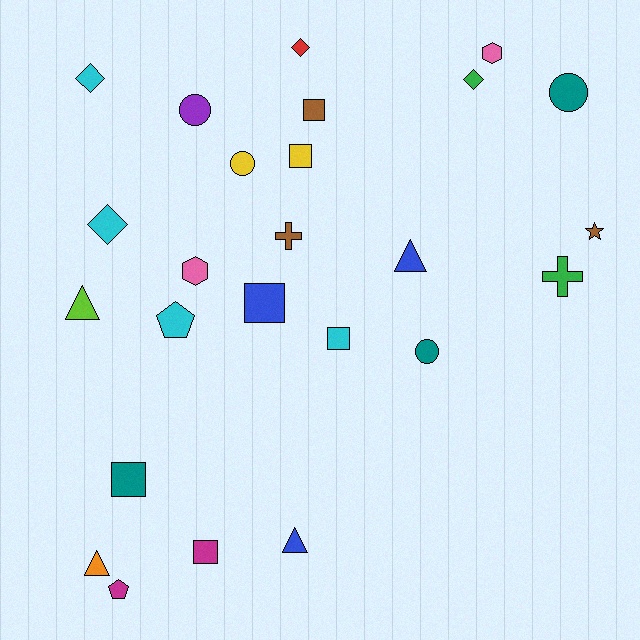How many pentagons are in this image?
There are 2 pentagons.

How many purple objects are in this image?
There is 1 purple object.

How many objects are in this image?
There are 25 objects.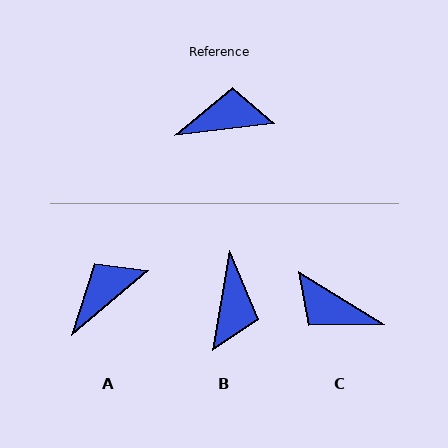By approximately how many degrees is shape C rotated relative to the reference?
Approximately 141 degrees counter-clockwise.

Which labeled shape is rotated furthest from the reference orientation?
C, about 141 degrees away.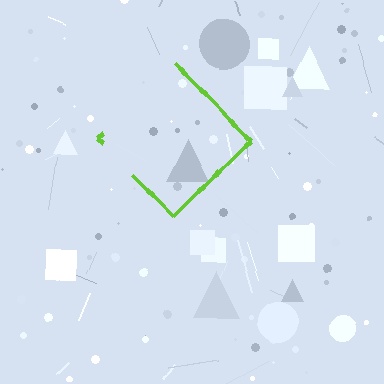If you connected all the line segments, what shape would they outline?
They would outline a diamond.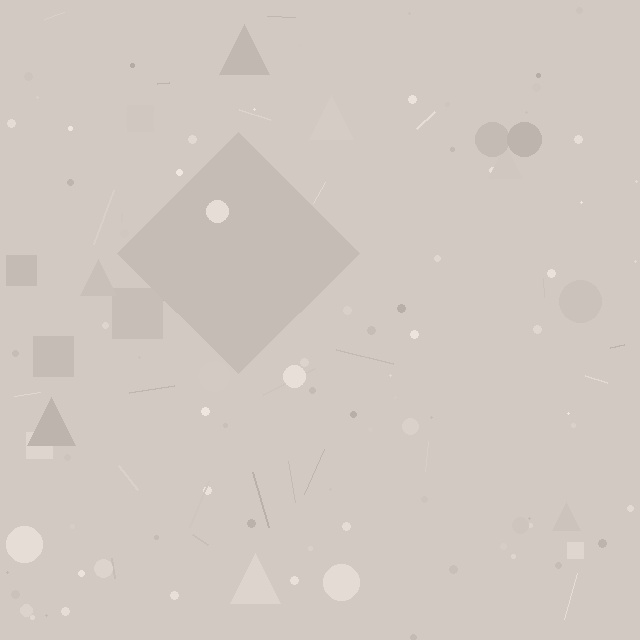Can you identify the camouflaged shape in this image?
The camouflaged shape is a diamond.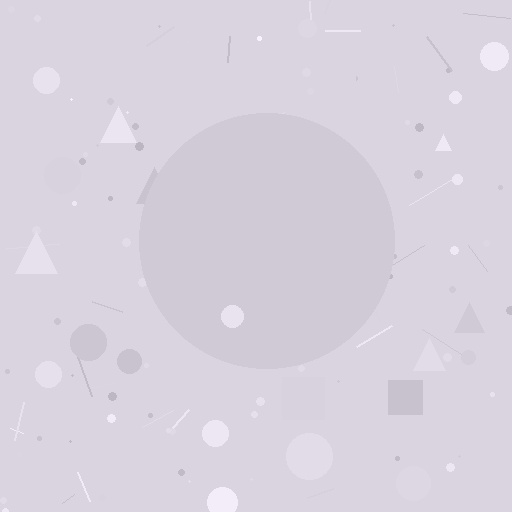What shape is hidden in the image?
A circle is hidden in the image.